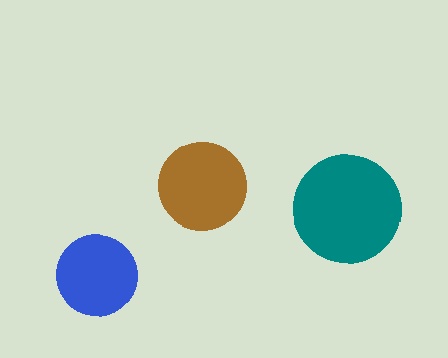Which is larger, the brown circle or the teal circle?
The teal one.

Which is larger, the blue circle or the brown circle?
The brown one.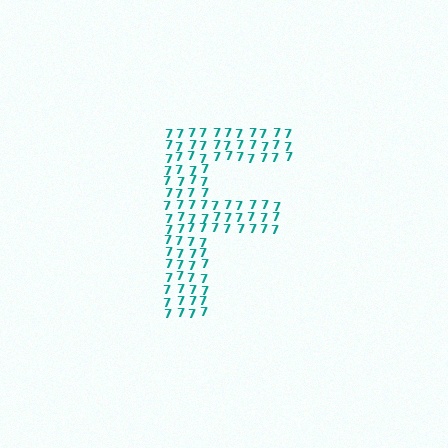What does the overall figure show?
The overall figure shows the letter F.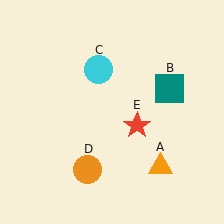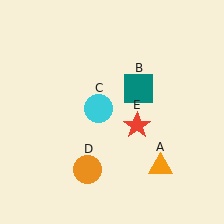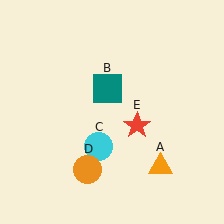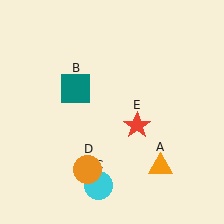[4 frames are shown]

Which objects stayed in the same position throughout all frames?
Orange triangle (object A) and orange circle (object D) and red star (object E) remained stationary.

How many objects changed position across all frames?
2 objects changed position: teal square (object B), cyan circle (object C).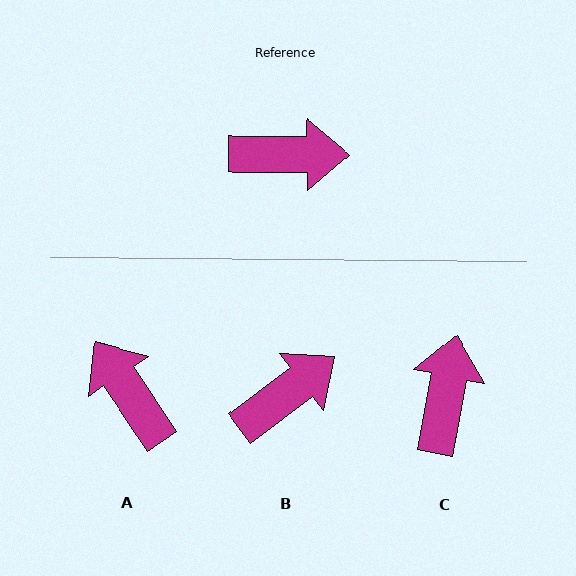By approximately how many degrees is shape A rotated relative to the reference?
Approximately 124 degrees counter-clockwise.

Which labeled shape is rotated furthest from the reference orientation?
A, about 124 degrees away.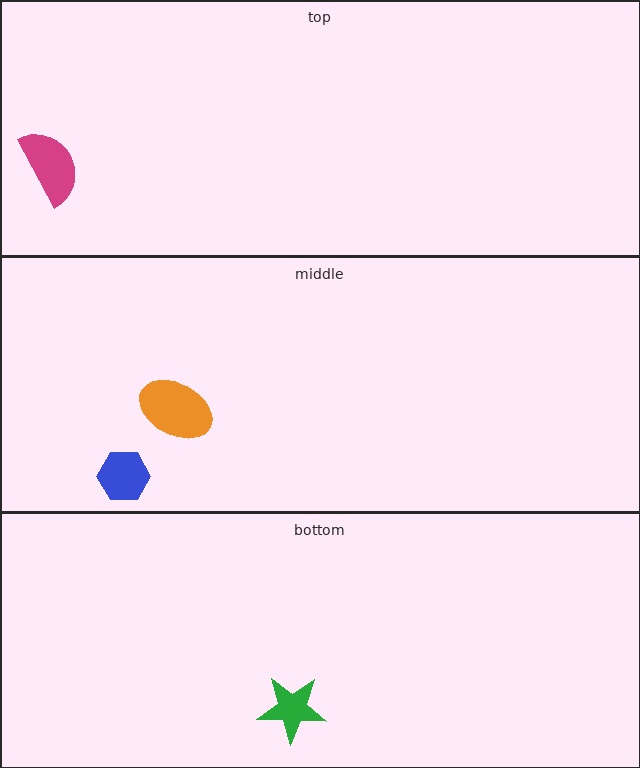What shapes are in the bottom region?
The green star.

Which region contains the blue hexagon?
The middle region.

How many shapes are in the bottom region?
1.